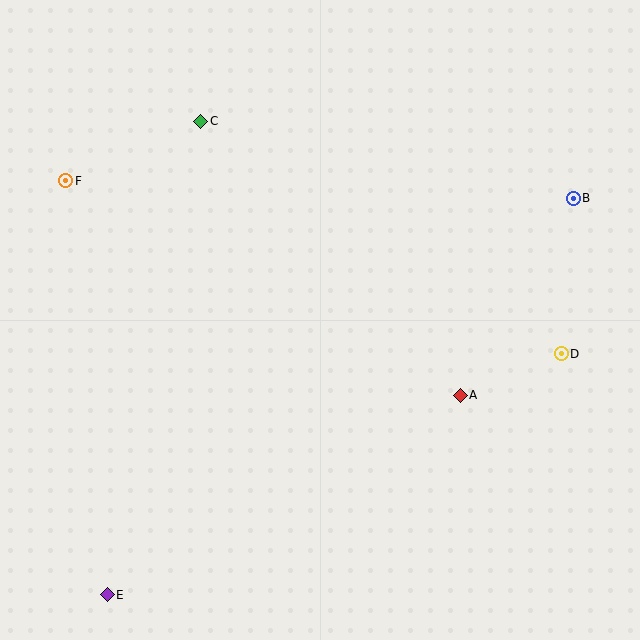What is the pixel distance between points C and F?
The distance between C and F is 147 pixels.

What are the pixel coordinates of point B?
Point B is at (573, 198).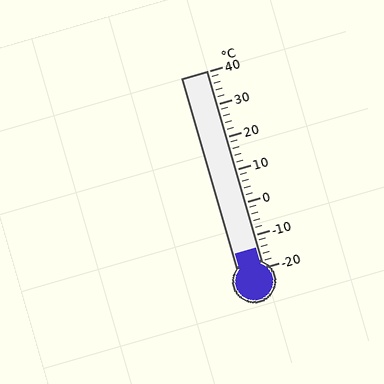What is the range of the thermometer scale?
The thermometer scale ranges from -20°C to 40°C.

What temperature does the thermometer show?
The thermometer shows approximately -14°C.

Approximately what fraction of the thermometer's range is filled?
The thermometer is filled to approximately 10% of its range.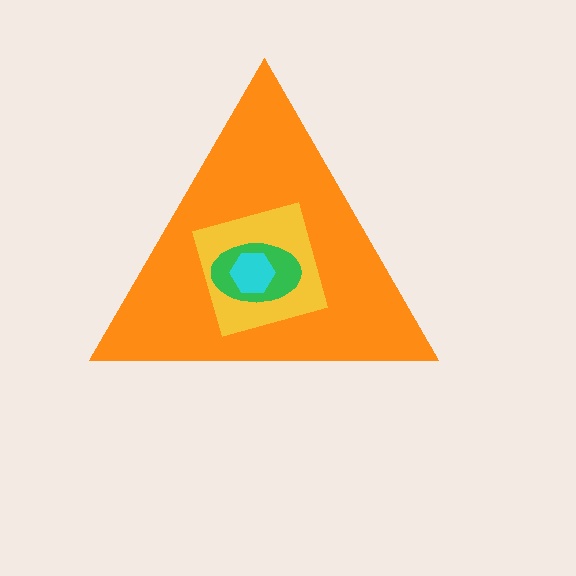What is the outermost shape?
The orange triangle.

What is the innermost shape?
The cyan hexagon.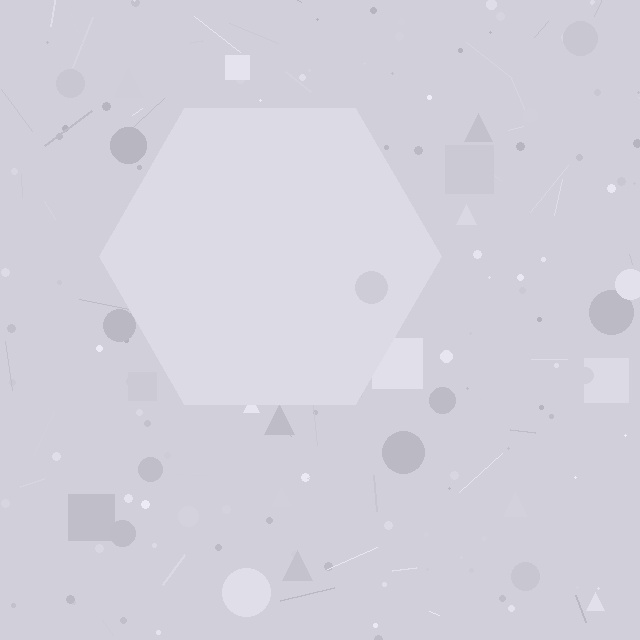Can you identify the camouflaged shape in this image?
The camouflaged shape is a hexagon.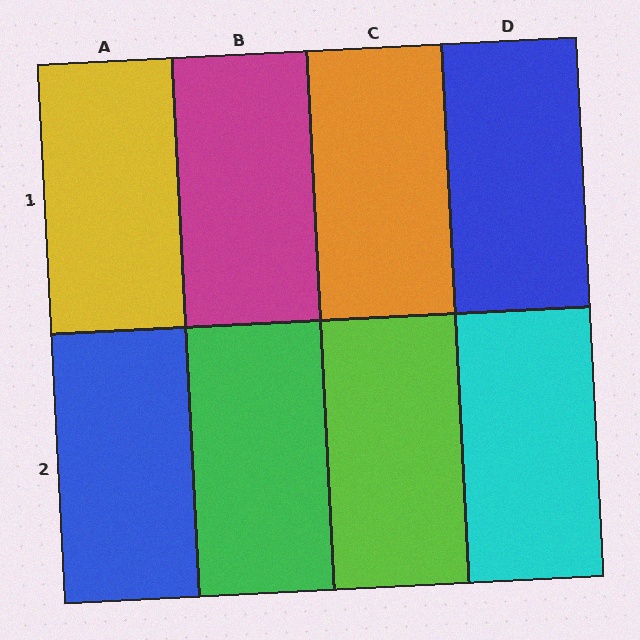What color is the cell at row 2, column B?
Green.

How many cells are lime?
1 cell is lime.